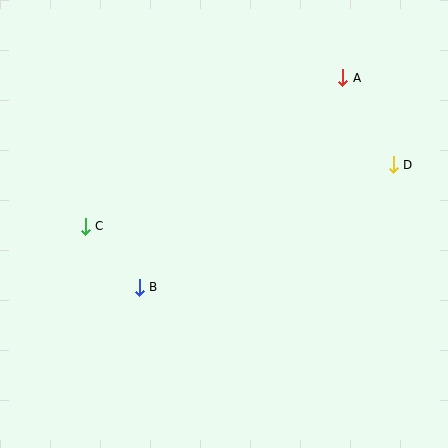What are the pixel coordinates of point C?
Point C is at (85, 226).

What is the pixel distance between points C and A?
The distance between C and A is 297 pixels.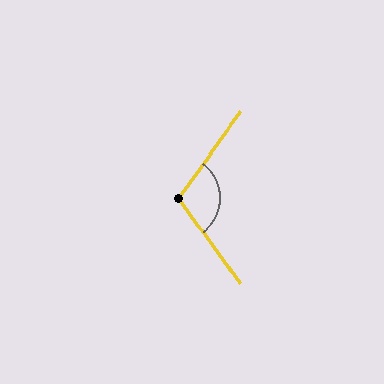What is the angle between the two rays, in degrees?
Approximately 108 degrees.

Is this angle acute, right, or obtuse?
It is obtuse.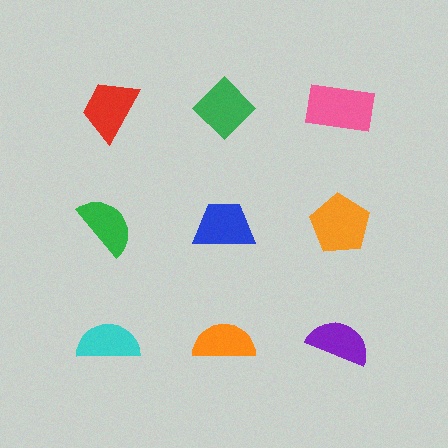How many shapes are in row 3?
3 shapes.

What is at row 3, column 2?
An orange semicircle.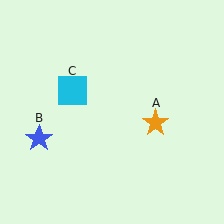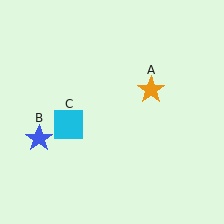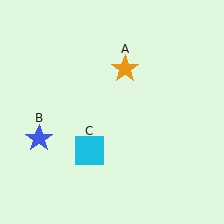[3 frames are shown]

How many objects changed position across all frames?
2 objects changed position: orange star (object A), cyan square (object C).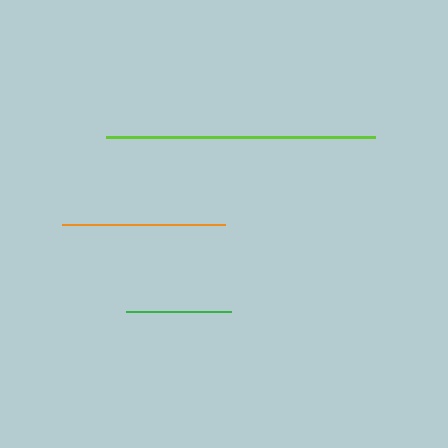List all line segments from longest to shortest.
From longest to shortest: lime, orange, green.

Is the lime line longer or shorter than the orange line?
The lime line is longer than the orange line.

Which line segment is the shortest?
The green line is the shortest at approximately 105 pixels.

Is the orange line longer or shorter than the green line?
The orange line is longer than the green line.